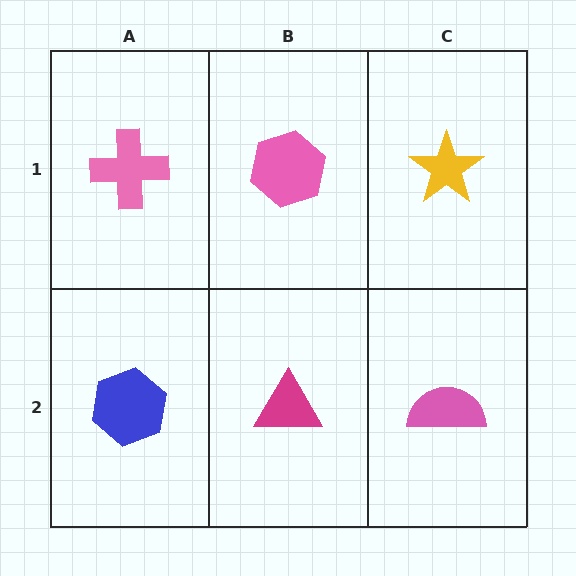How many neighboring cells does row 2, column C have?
2.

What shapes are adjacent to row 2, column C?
A yellow star (row 1, column C), a magenta triangle (row 2, column B).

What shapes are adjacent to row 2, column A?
A pink cross (row 1, column A), a magenta triangle (row 2, column B).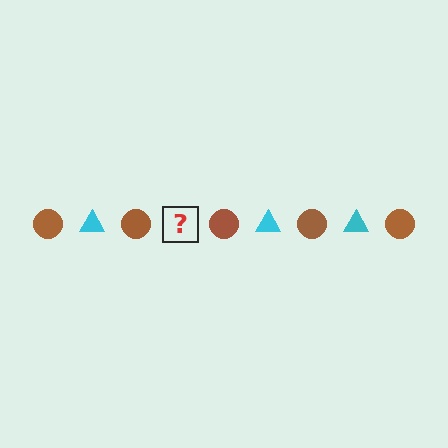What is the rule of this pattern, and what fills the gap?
The rule is that the pattern alternates between brown circle and cyan triangle. The gap should be filled with a cyan triangle.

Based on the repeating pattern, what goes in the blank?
The blank should be a cyan triangle.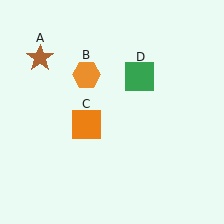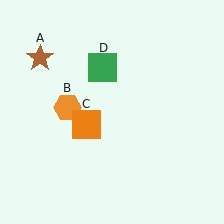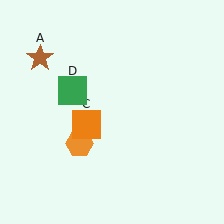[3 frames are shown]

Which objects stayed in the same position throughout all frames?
Brown star (object A) and orange square (object C) remained stationary.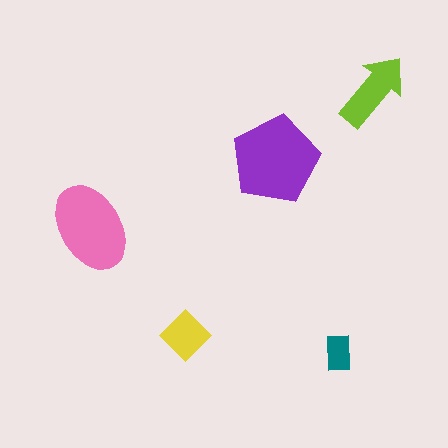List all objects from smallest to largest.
The teal rectangle, the yellow diamond, the lime arrow, the pink ellipse, the purple pentagon.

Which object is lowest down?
The teal rectangle is bottommost.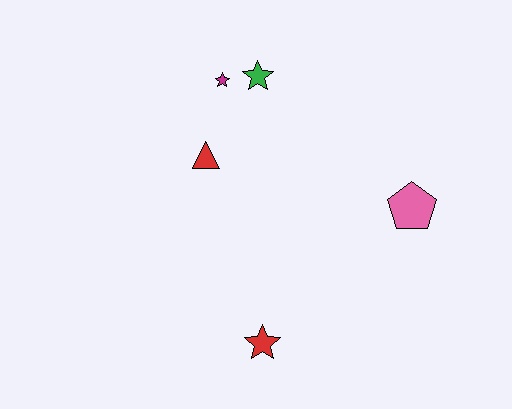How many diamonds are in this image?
There are no diamonds.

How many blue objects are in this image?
There are no blue objects.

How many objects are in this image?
There are 5 objects.